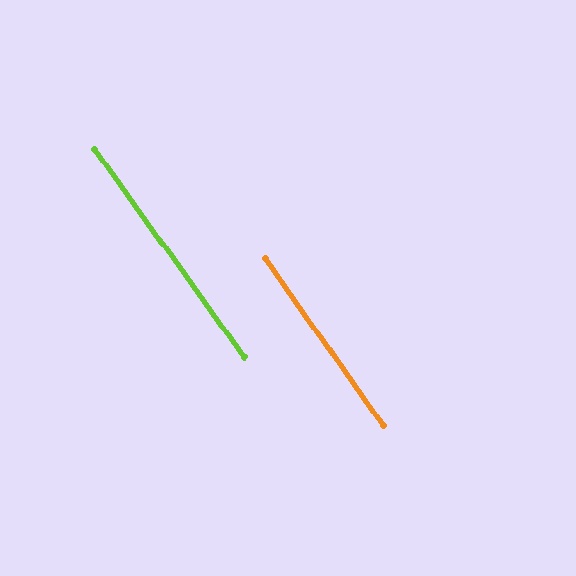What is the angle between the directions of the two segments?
Approximately 0 degrees.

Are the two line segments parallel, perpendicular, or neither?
Parallel — their directions differ by only 0.4°.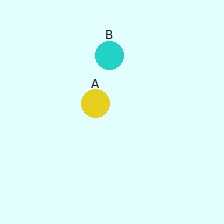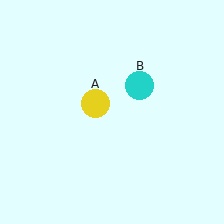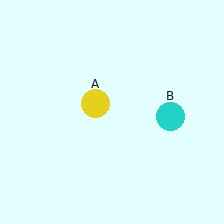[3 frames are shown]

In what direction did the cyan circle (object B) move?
The cyan circle (object B) moved down and to the right.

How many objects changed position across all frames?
1 object changed position: cyan circle (object B).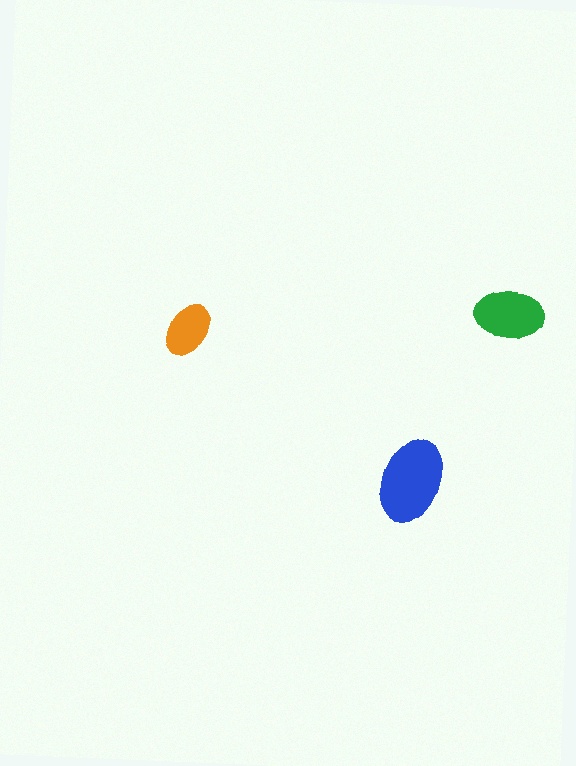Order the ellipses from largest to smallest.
the blue one, the green one, the orange one.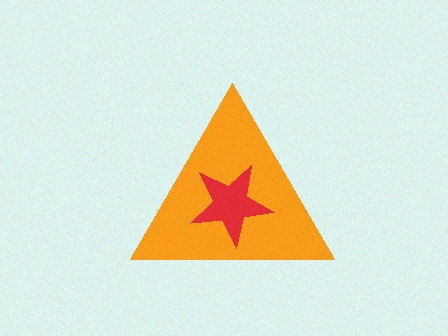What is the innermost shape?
The red star.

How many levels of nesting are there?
2.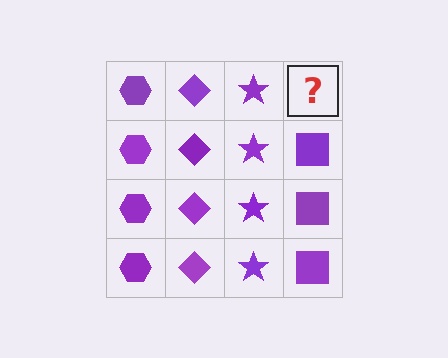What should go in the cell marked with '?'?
The missing cell should contain a purple square.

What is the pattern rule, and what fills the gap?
The rule is that each column has a consistent shape. The gap should be filled with a purple square.